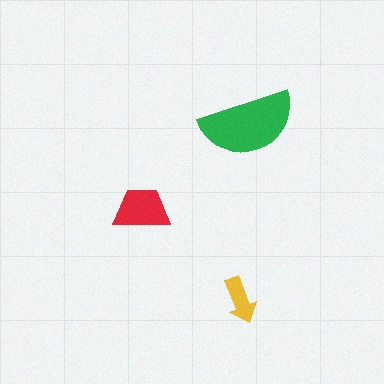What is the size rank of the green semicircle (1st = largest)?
1st.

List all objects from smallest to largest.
The yellow arrow, the red trapezoid, the green semicircle.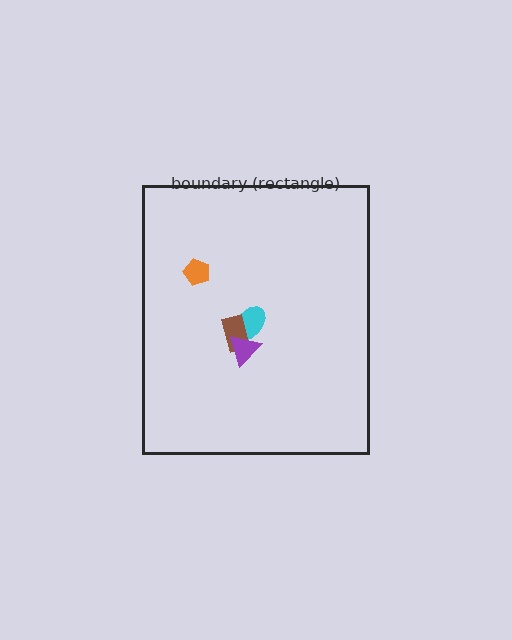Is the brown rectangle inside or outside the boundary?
Inside.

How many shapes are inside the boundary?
4 inside, 0 outside.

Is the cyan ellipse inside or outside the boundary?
Inside.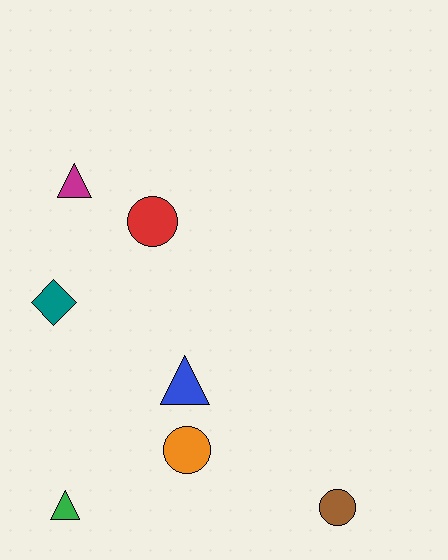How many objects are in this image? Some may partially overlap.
There are 7 objects.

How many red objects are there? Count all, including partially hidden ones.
There is 1 red object.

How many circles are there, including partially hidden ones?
There are 3 circles.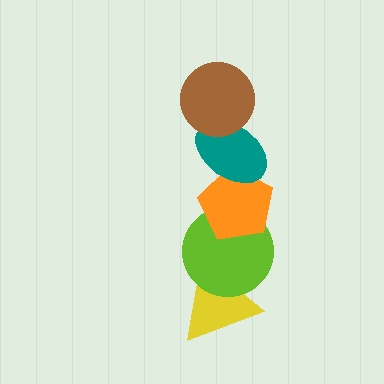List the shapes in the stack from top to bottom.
From top to bottom: the brown circle, the teal ellipse, the orange pentagon, the lime circle, the yellow triangle.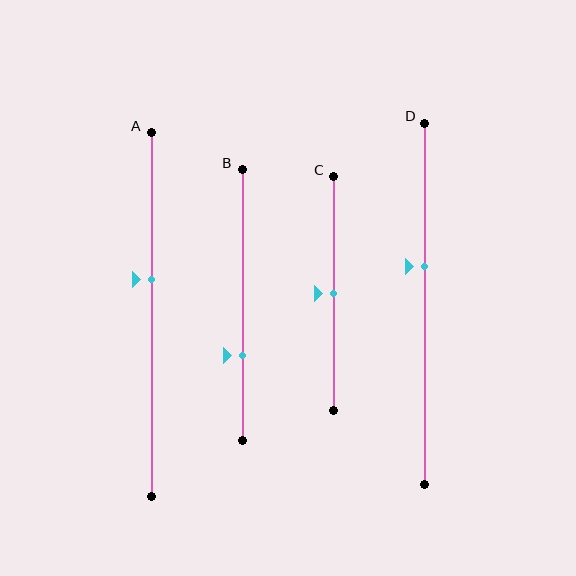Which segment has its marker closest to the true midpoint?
Segment C has its marker closest to the true midpoint.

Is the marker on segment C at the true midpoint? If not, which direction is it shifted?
Yes, the marker on segment C is at the true midpoint.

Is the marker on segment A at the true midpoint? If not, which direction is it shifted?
No, the marker on segment A is shifted upward by about 10% of the segment length.